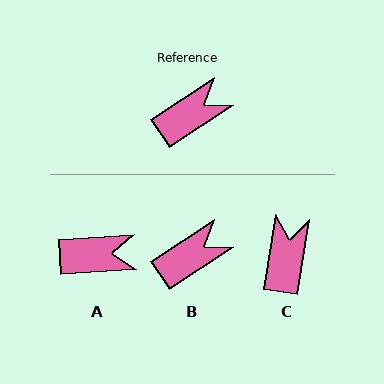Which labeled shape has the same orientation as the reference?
B.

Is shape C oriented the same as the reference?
No, it is off by about 47 degrees.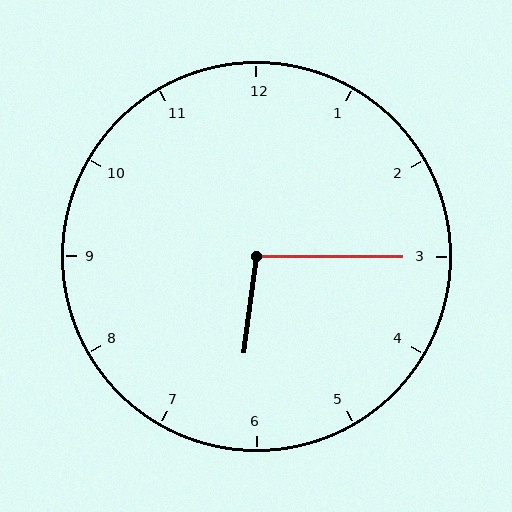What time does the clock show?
6:15.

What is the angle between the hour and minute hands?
Approximately 98 degrees.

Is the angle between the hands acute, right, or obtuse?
It is obtuse.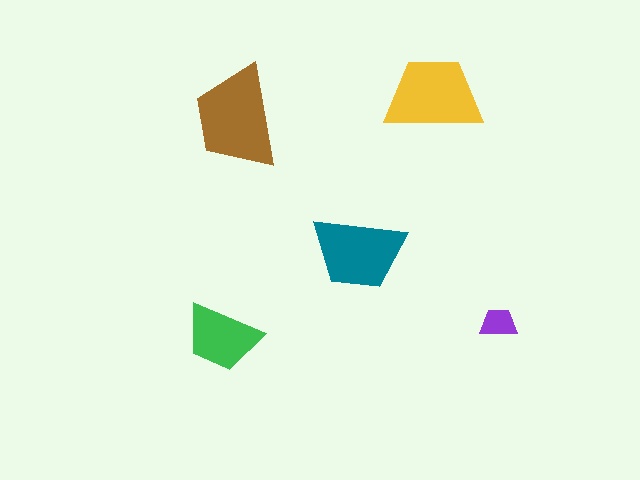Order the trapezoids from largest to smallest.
the brown one, the yellow one, the teal one, the green one, the purple one.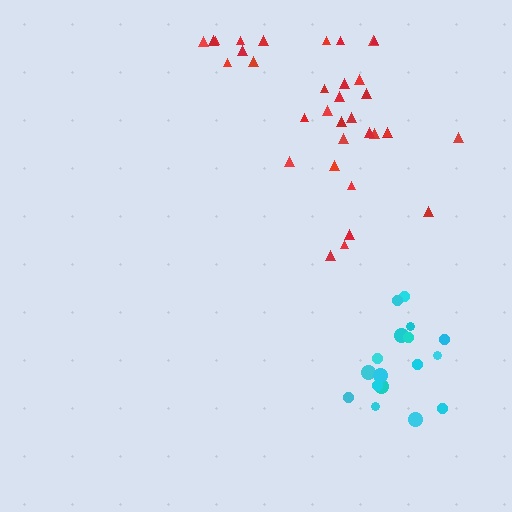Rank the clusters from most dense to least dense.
cyan, red.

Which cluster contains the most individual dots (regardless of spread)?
Red (34).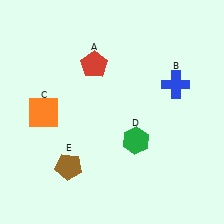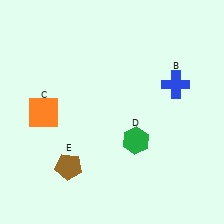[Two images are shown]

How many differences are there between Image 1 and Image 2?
There is 1 difference between the two images.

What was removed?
The red pentagon (A) was removed in Image 2.